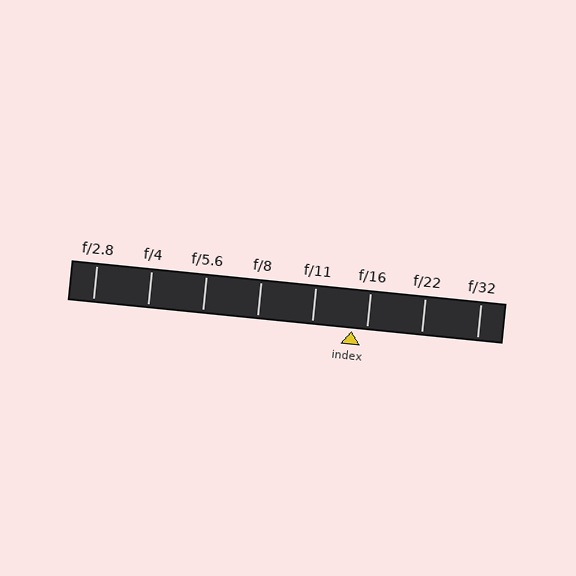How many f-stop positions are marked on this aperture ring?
There are 8 f-stop positions marked.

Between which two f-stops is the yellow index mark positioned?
The index mark is between f/11 and f/16.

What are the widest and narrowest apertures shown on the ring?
The widest aperture shown is f/2.8 and the narrowest is f/32.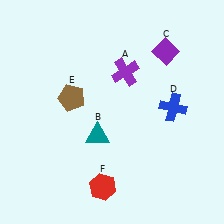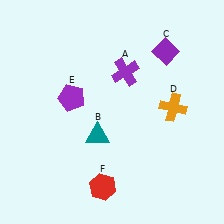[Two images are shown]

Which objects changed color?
D changed from blue to orange. E changed from brown to purple.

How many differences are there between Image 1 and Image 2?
There are 2 differences between the two images.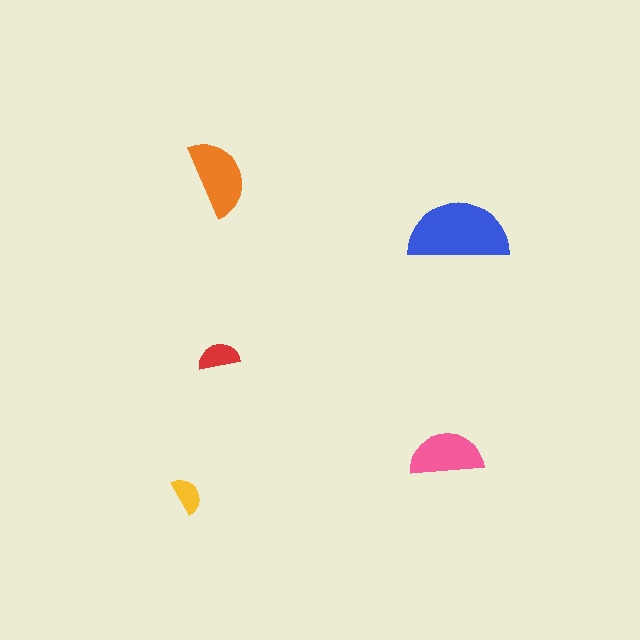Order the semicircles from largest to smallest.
the blue one, the orange one, the pink one, the red one, the yellow one.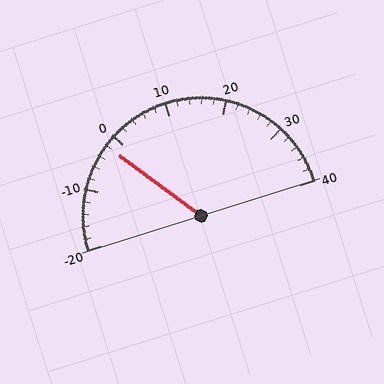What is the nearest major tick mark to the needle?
The nearest major tick mark is 0.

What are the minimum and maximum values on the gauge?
The gauge ranges from -20 to 40.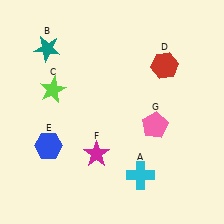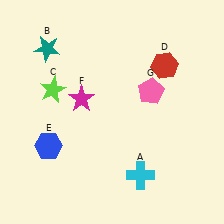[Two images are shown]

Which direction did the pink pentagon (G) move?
The pink pentagon (G) moved up.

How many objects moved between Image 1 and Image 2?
2 objects moved between the two images.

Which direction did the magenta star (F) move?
The magenta star (F) moved up.